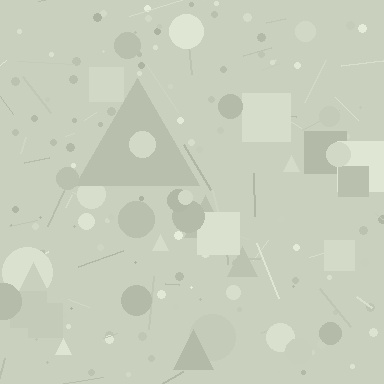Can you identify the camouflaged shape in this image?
The camouflaged shape is a triangle.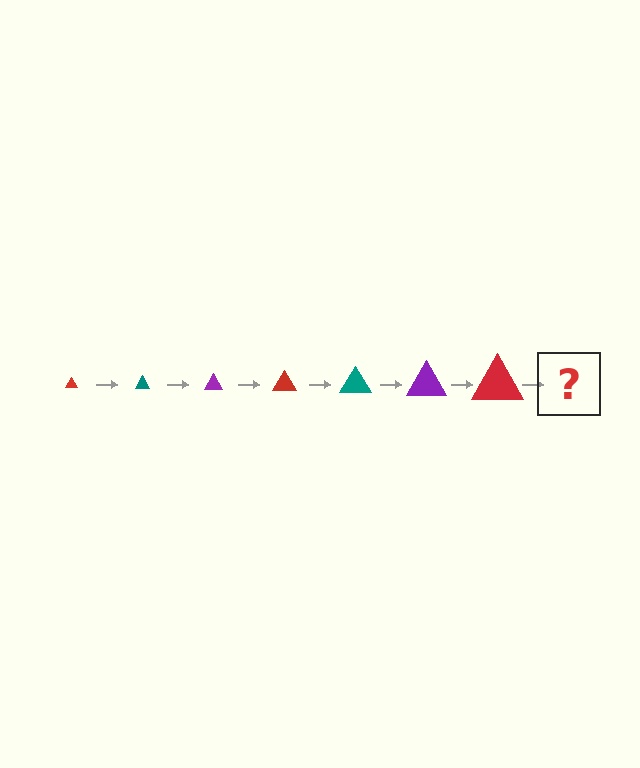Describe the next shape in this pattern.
It should be a teal triangle, larger than the previous one.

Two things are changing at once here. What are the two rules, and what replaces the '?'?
The two rules are that the triangle grows larger each step and the color cycles through red, teal, and purple. The '?' should be a teal triangle, larger than the previous one.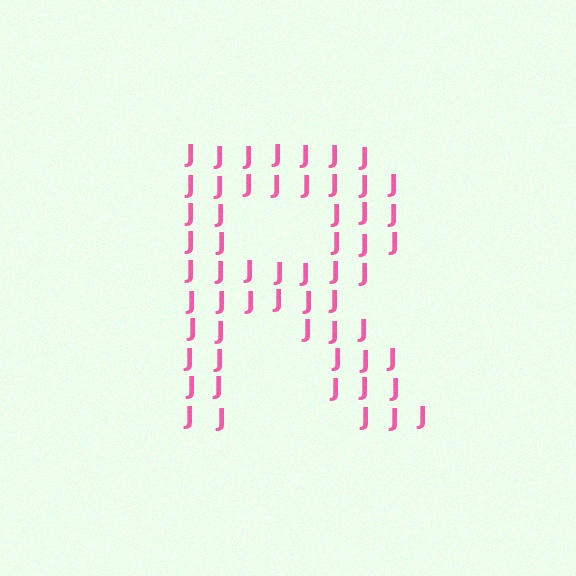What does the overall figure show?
The overall figure shows the letter R.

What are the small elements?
The small elements are letter J's.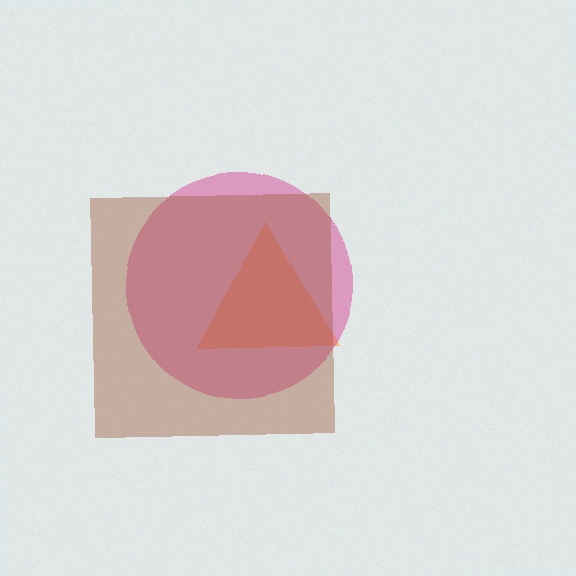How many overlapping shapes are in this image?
There are 3 overlapping shapes in the image.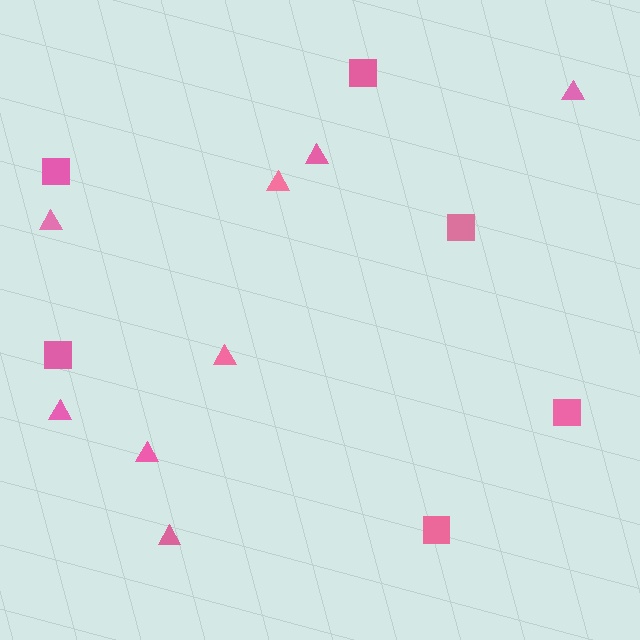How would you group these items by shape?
There are 2 groups: one group of triangles (8) and one group of squares (6).